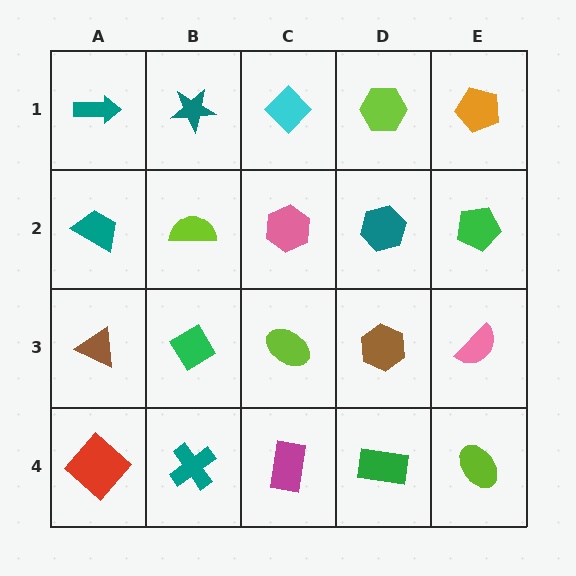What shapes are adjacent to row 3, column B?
A lime semicircle (row 2, column B), a teal cross (row 4, column B), a brown triangle (row 3, column A), a lime ellipse (row 3, column C).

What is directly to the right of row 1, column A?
A teal star.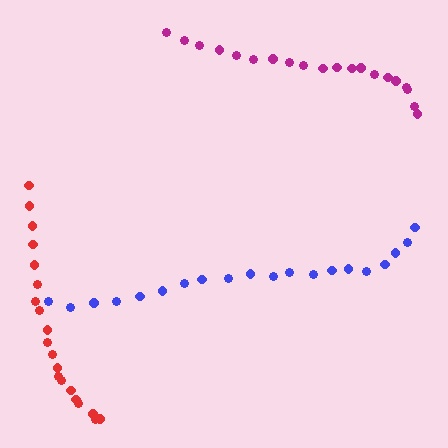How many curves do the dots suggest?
There are 3 distinct paths.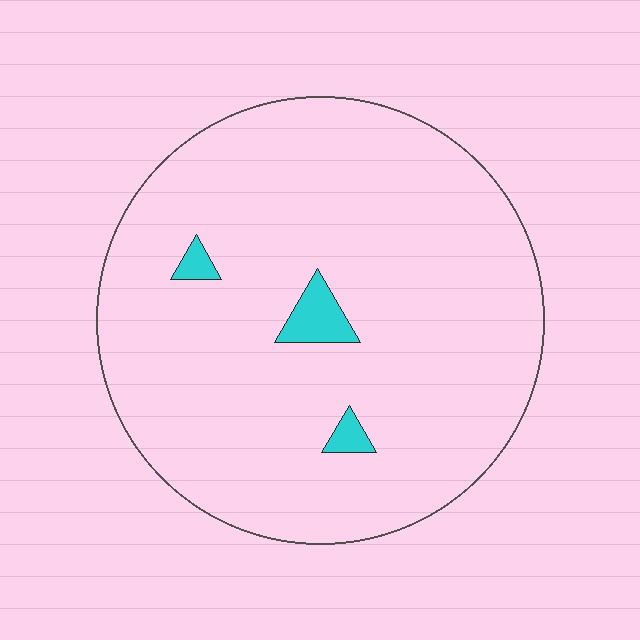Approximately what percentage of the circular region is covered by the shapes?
Approximately 5%.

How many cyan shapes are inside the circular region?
3.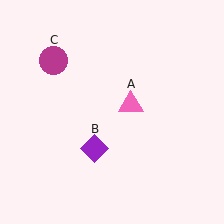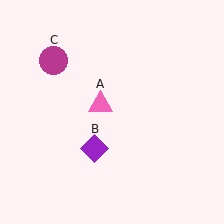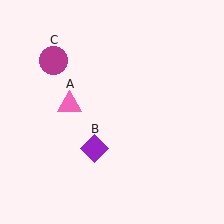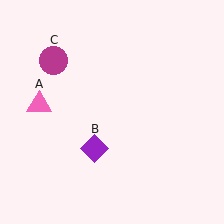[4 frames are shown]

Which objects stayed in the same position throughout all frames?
Purple diamond (object B) and magenta circle (object C) remained stationary.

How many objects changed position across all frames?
1 object changed position: pink triangle (object A).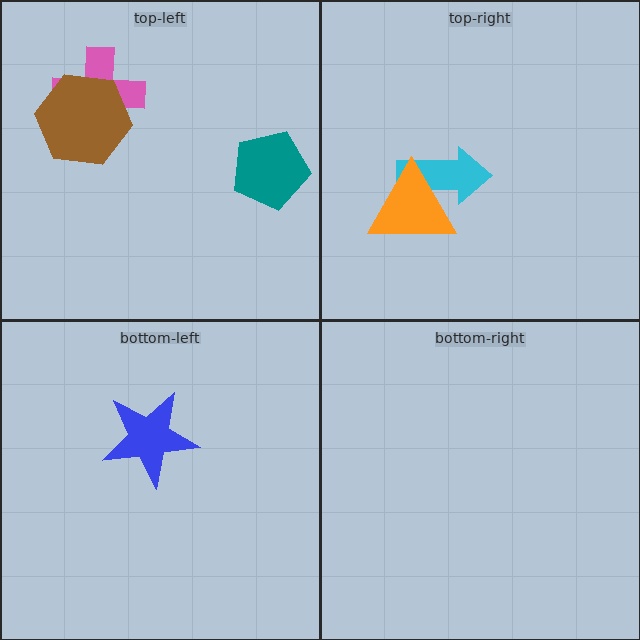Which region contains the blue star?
The bottom-left region.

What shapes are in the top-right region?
The cyan arrow, the orange triangle.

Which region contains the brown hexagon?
The top-left region.